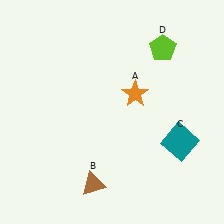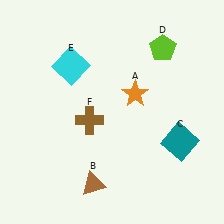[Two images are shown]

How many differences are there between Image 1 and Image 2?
There are 2 differences between the two images.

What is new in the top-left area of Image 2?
A cyan square (E) was added in the top-left area of Image 2.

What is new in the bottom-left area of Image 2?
A brown cross (F) was added in the bottom-left area of Image 2.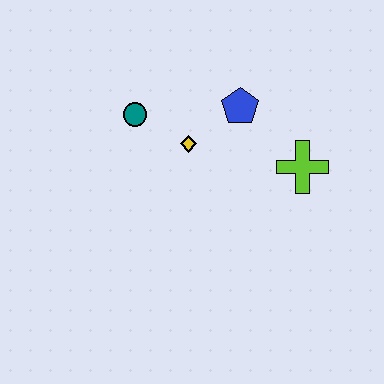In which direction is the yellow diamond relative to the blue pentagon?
The yellow diamond is to the left of the blue pentagon.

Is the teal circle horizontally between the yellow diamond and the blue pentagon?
No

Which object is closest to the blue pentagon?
The yellow diamond is closest to the blue pentagon.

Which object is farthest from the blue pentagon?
The teal circle is farthest from the blue pentagon.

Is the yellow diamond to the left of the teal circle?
No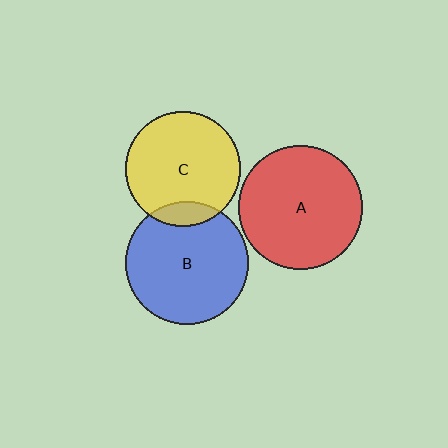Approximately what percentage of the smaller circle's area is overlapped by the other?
Approximately 10%.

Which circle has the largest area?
Circle A (red).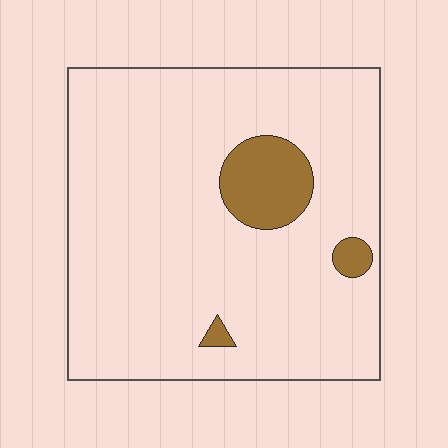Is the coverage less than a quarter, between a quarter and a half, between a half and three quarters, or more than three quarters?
Less than a quarter.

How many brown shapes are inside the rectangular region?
3.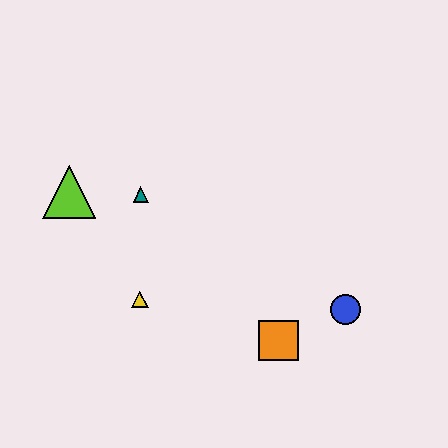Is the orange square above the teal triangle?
No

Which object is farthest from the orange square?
The lime triangle is farthest from the orange square.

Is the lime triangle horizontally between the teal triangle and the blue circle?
No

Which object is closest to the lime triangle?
The teal triangle is closest to the lime triangle.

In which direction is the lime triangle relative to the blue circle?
The lime triangle is to the left of the blue circle.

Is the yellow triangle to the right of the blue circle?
No